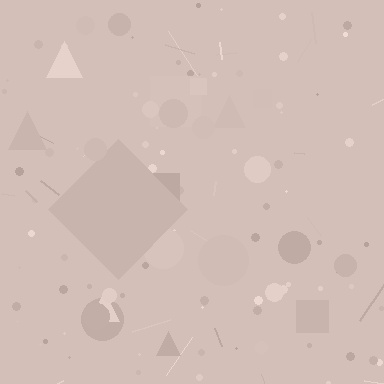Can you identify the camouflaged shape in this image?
The camouflaged shape is a diamond.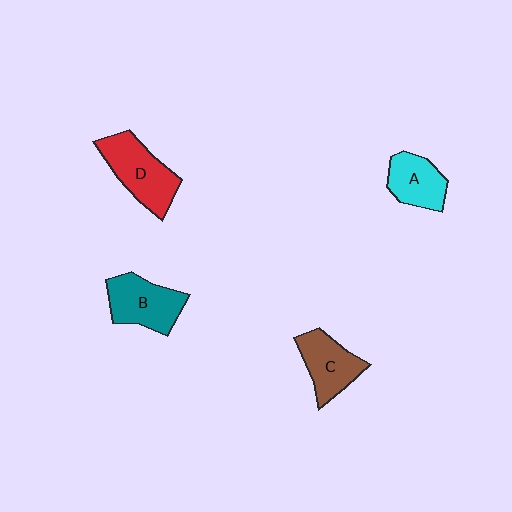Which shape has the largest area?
Shape D (red).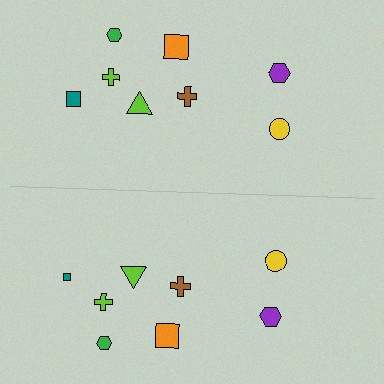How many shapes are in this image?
There are 16 shapes in this image.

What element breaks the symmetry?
The teal square on the bottom side has a different size than its mirror counterpart.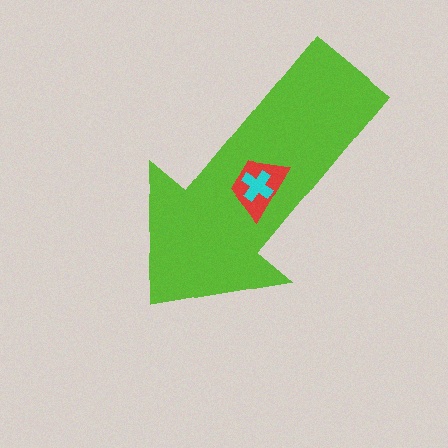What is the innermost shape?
The cyan cross.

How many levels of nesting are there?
3.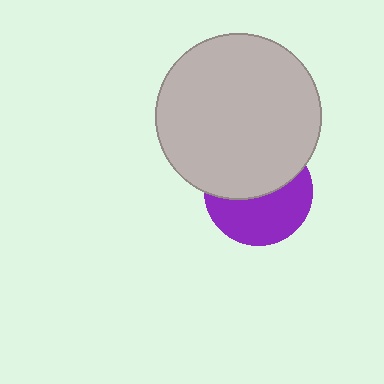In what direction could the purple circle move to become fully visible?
The purple circle could move down. That would shift it out from behind the light gray circle entirely.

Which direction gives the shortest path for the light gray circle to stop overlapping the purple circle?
Moving up gives the shortest separation.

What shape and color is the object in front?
The object in front is a light gray circle.